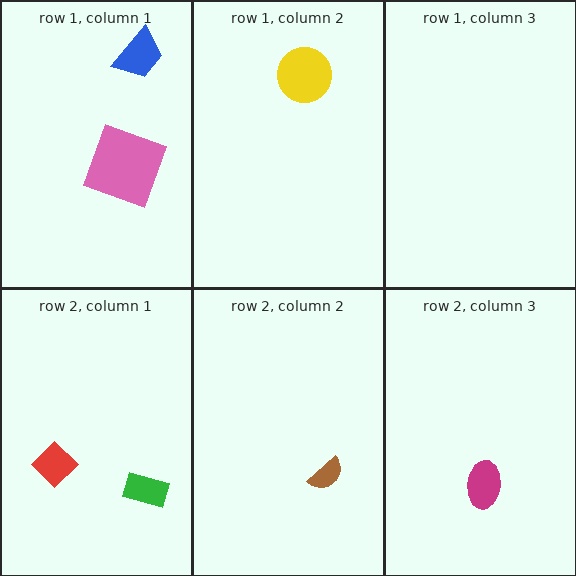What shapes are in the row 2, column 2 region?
The brown semicircle.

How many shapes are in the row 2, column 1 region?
2.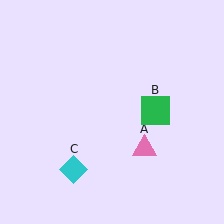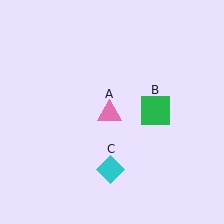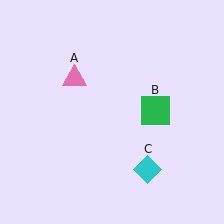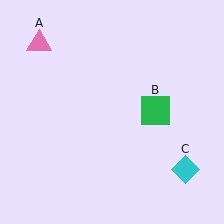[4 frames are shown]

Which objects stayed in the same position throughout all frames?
Green square (object B) remained stationary.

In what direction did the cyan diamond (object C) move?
The cyan diamond (object C) moved right.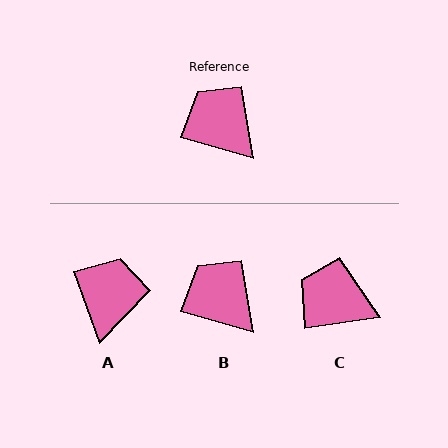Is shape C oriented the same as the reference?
No, it is off by about 24 degrees.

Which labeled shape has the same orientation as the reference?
B.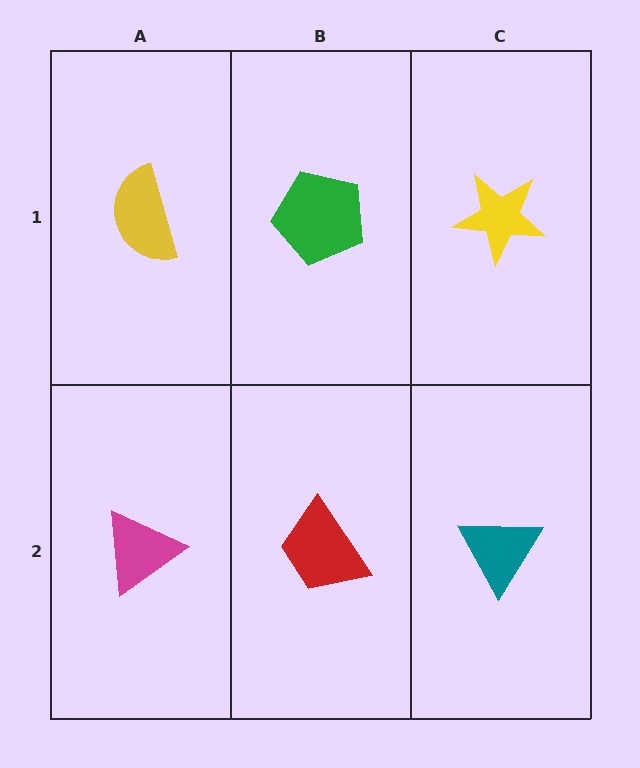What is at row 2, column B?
A red trapezoid.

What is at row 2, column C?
A teal triangle.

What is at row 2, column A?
A magenta triangle.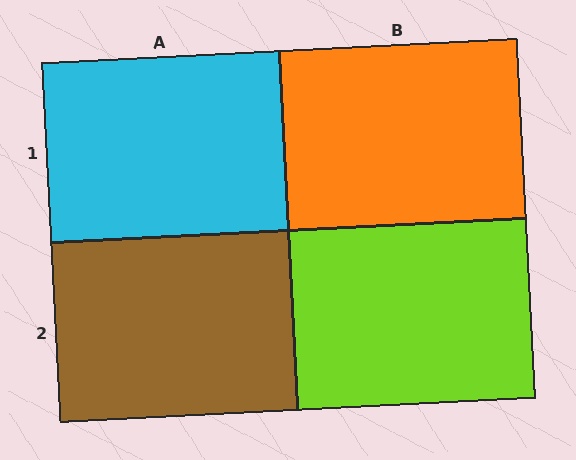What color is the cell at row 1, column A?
Cyan.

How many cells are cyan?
1 cell is cyan.